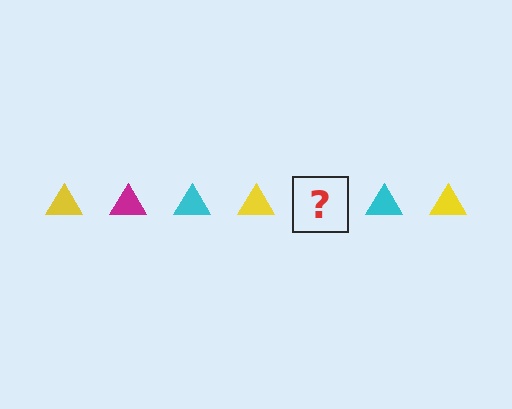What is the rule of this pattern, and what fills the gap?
The rule is that the pattern cycles through yellow, magenta, cyan triangles. The gap should be filled with a magenta triangle.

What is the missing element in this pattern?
The missing element is a magenta triangle.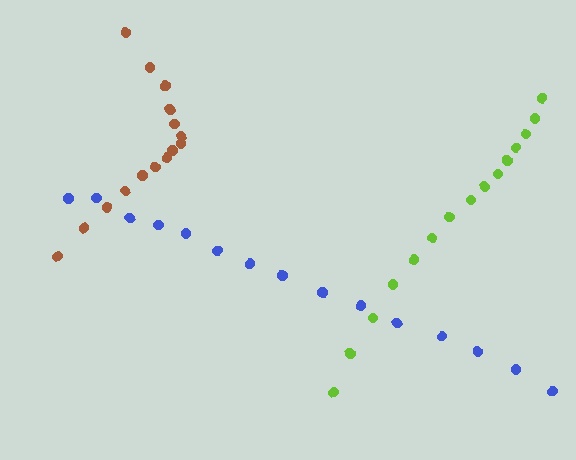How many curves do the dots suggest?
There are 3 distinct paths.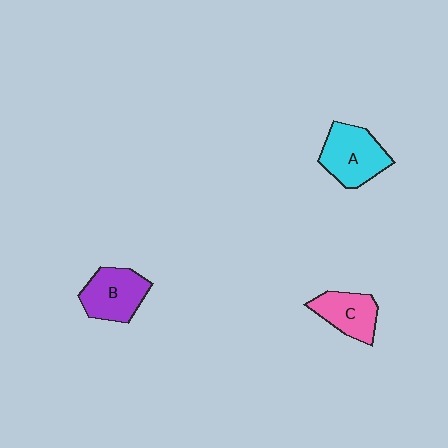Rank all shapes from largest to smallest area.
From largest to smallest: A (cyan), B (purple), C (pink).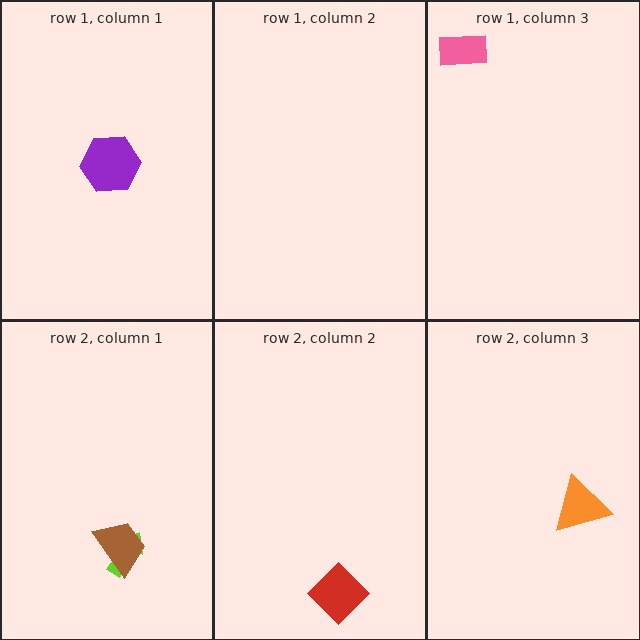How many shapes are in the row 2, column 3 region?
1.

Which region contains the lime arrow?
The row 2, column 1 region.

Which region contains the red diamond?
The row 2, column 2 region.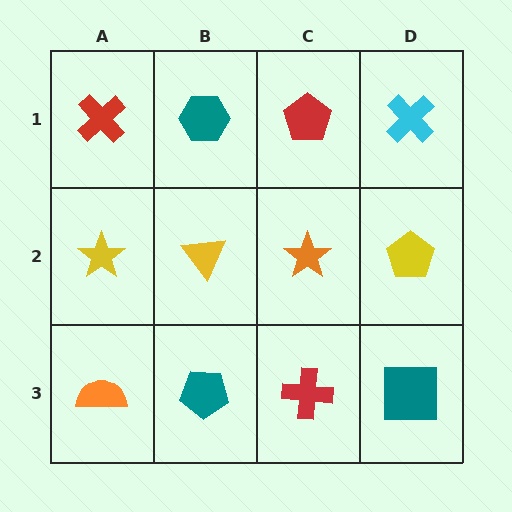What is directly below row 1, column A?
A yellow star.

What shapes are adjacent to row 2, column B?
A teal hexagon (row 1, column B), a teal pentagon (row 3, column B), a yellow star (row 2, column A), an orange star (row 2, column C).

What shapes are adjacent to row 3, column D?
A yellow pentagon (row 2, column D), a red cross (row 3, column C).